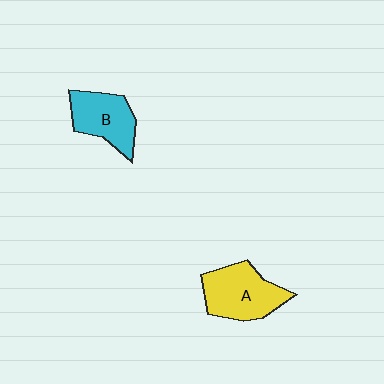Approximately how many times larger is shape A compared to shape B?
Approximately 1.2 times.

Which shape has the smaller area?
Shape B (cyan).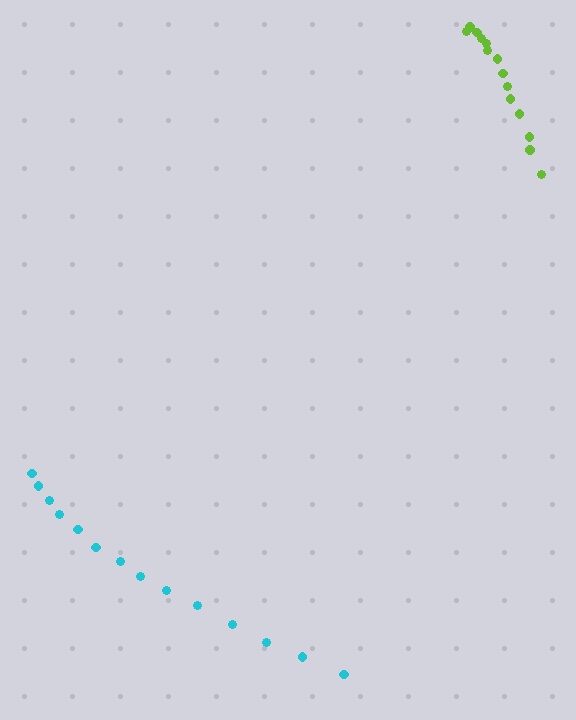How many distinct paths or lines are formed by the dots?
There are 2 distinct paths.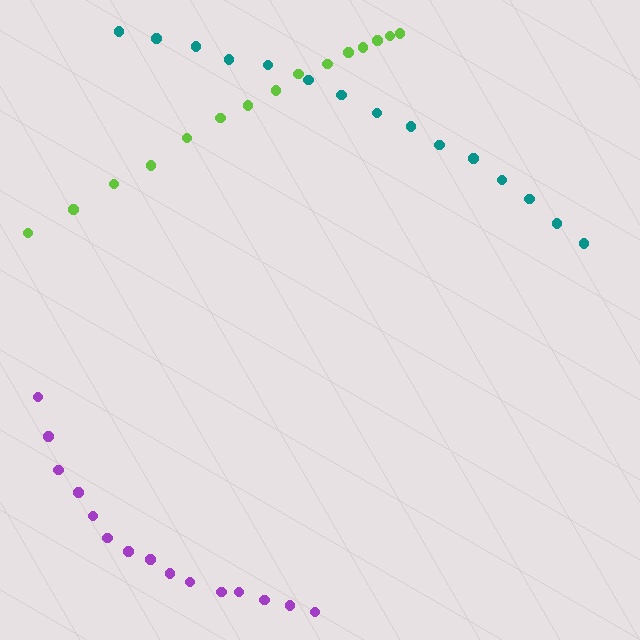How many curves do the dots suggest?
There are 3 distinct paths.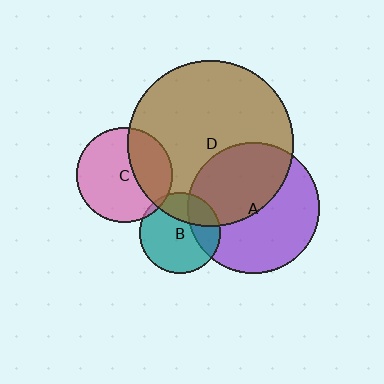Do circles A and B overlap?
Yes.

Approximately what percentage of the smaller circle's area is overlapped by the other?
Approximately 25%.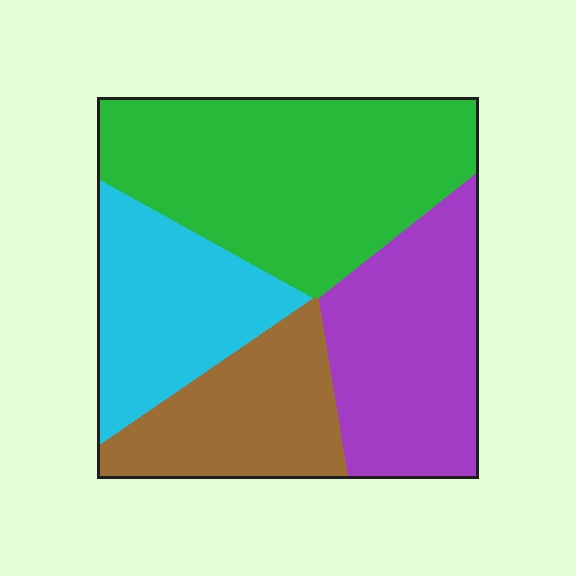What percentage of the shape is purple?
Purple covers 25% of the shape.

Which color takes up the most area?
Green, at roughly 35%.